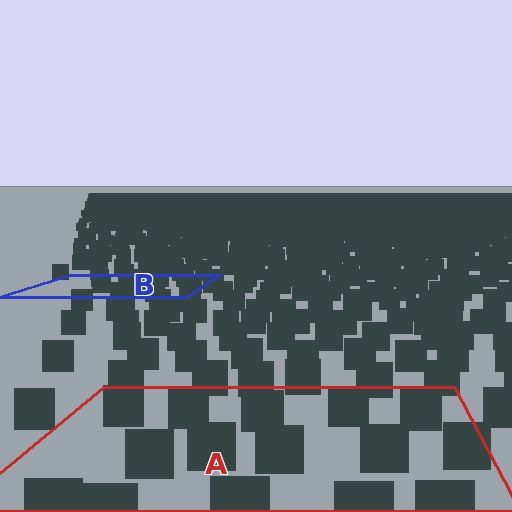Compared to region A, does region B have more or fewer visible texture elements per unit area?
Region B has more texture elements per unit area — they are packed more densely because it is farther away.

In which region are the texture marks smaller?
The texture marks are smaller in region B, because it is farther away.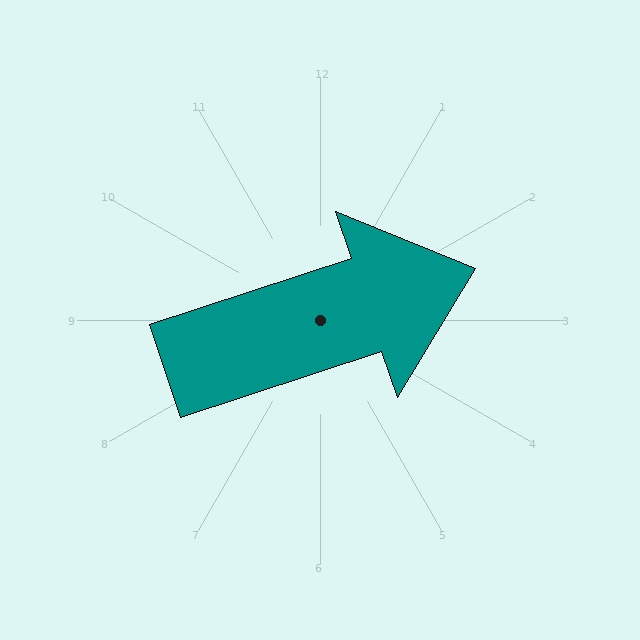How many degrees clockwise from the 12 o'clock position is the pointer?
Approximately 72 degrees.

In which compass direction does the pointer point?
East.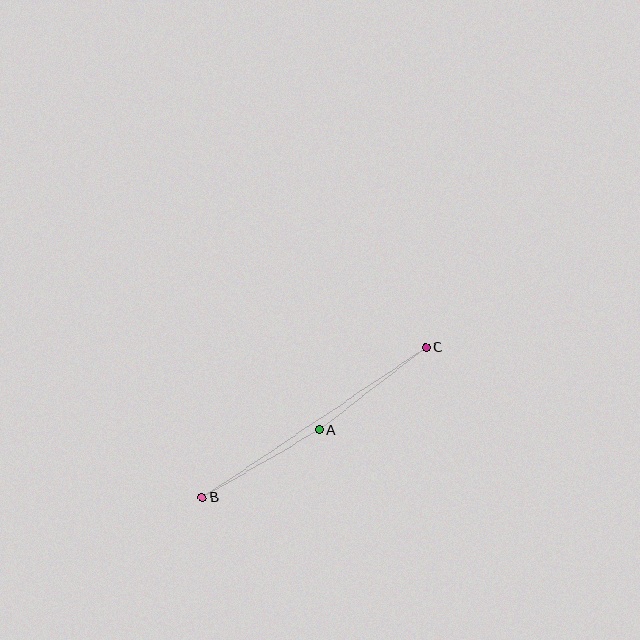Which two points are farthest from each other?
Points B and C are farthest from each other.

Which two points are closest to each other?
Points A and C are closest to each other.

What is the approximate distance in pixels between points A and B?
The distance between A and B is approximately 136 pixels.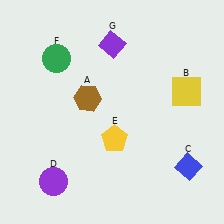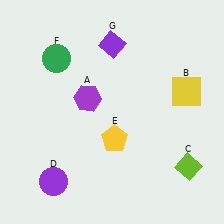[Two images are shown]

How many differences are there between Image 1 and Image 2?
There are 2 differences between the two images.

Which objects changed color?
A changed from brown to purple. C changed from blue to lime.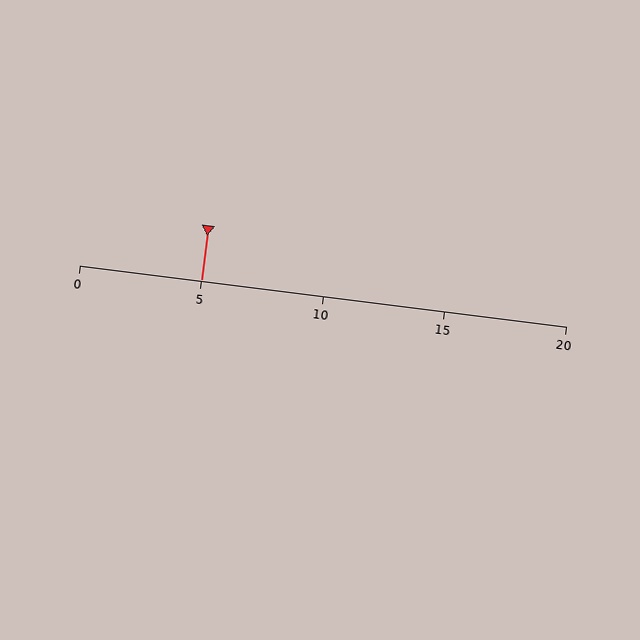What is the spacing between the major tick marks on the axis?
The major ticks are spaced 5 apart.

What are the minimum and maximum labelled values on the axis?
The axis runs from 0 to 20.